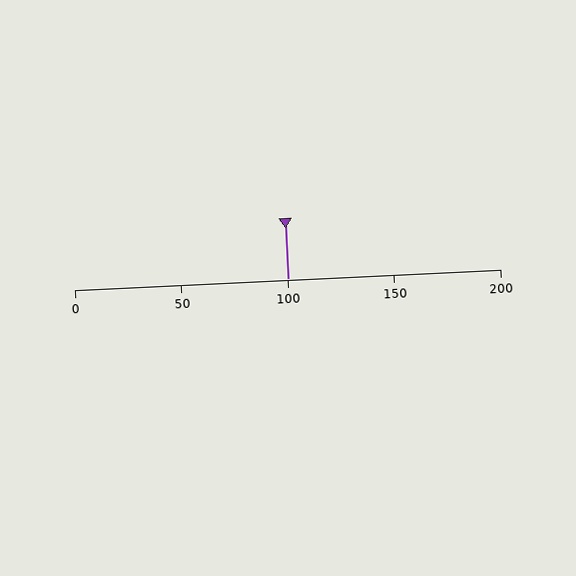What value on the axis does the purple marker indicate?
The marker indicates approximately 100.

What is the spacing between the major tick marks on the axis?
The major ticks are spaced 50 apart.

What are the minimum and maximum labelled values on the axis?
The axis runs from 0 to 200.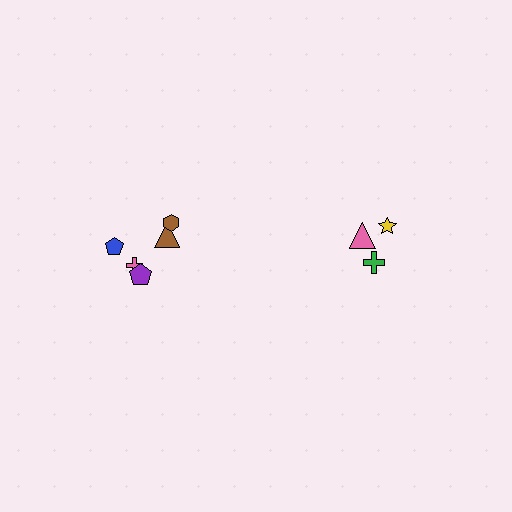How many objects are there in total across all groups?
There are 8 objects.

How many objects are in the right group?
There are 3 objects.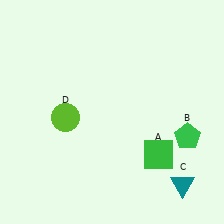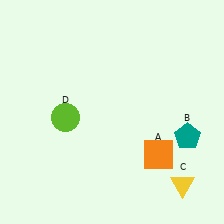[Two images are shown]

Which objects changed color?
A changed from green to orange. B changed from green to teal. C changed from teal to yellow.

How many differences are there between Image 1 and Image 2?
There are 3 differences between the two images.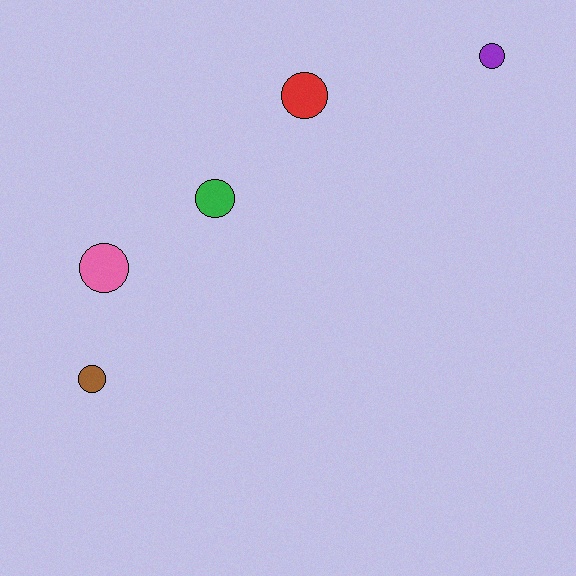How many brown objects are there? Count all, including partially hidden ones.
There is 1 brown object.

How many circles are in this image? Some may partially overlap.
There are 5 circles.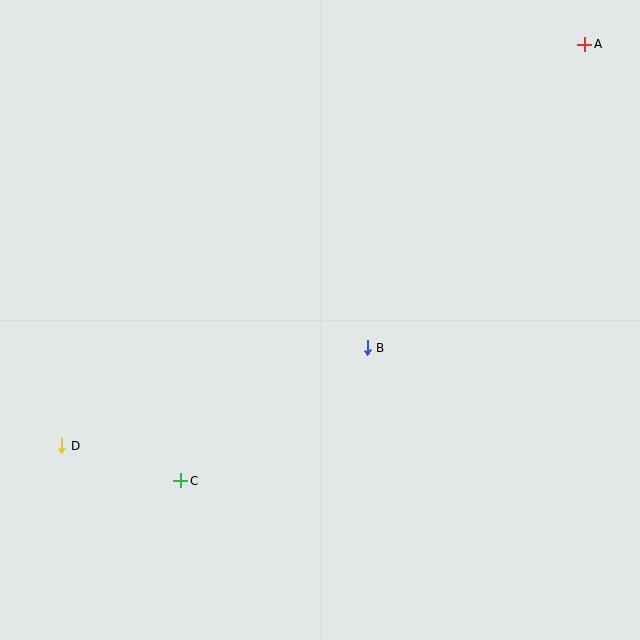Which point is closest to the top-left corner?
Point D is closest to the top-left corner.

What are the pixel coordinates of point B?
Point B is at (367, 348).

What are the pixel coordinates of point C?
Point C is at (181, 481).